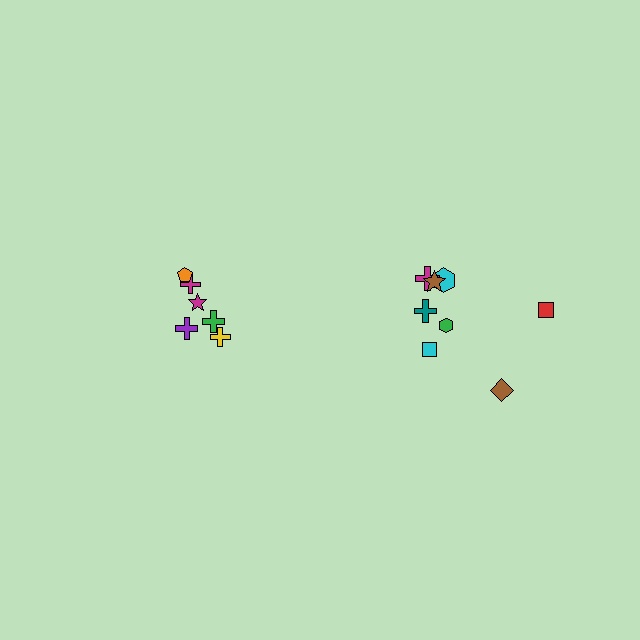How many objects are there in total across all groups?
There are 14 objects.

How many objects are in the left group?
There are 6 objects.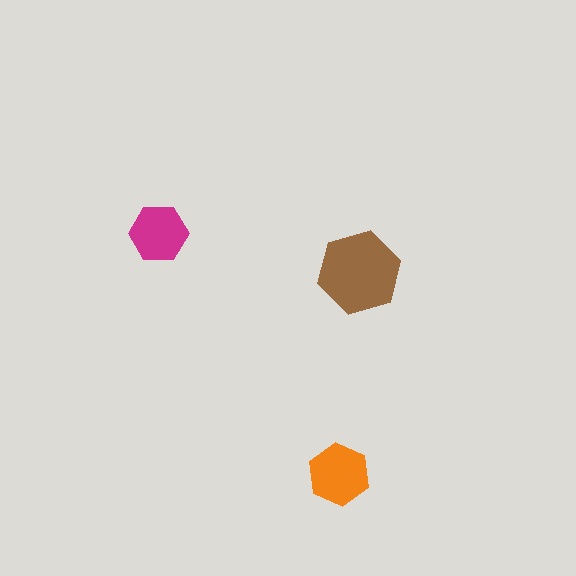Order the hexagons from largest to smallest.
the brown one, the orange one, the magenta one.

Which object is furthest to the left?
The magenta hexagon is leftmost.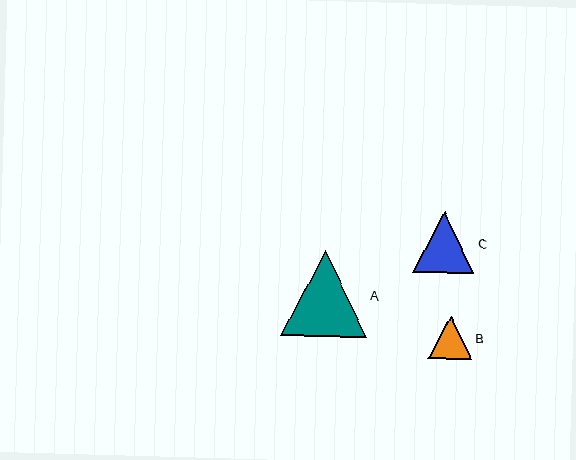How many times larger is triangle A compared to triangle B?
Triangle A is approximately 2.0 times the size of triangle B.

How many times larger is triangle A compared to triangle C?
Triangle A is approximately 1.4 times the size of triangle C.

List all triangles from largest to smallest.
From largest to smallest: A, C, B.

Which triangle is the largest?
Triangle A is the largest with a size of approximately 85 pixels.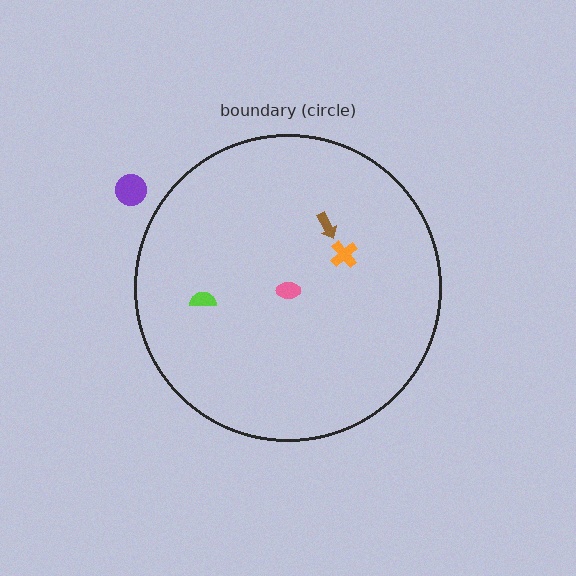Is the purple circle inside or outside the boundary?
Outside.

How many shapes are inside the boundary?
4 inside, 1 outside.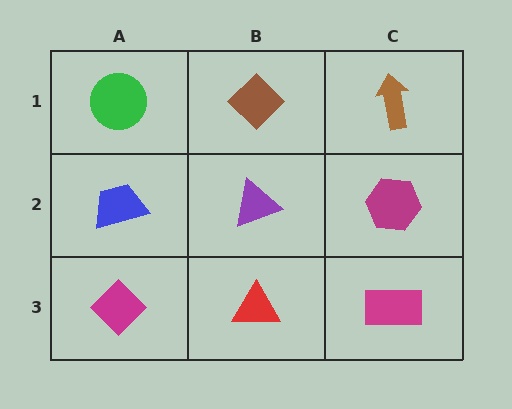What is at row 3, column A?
A magenta diamond.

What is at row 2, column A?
A blue trapezoid.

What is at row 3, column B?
A red triangle.